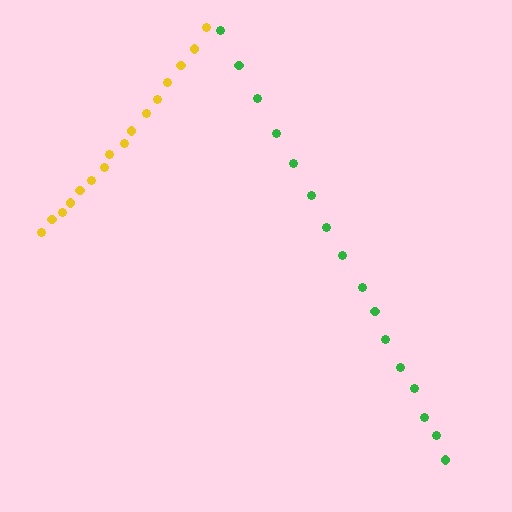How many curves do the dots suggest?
There are 2 distinct paths.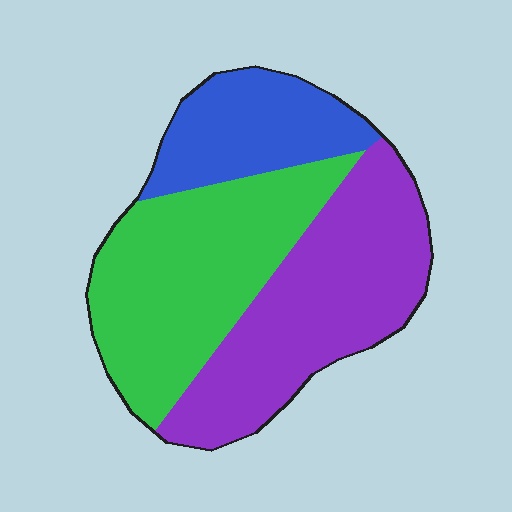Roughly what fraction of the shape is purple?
Purple takes up about two fifths (2/5) of the shape.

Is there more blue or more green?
Green.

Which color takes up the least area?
Blue, at roughly 20%.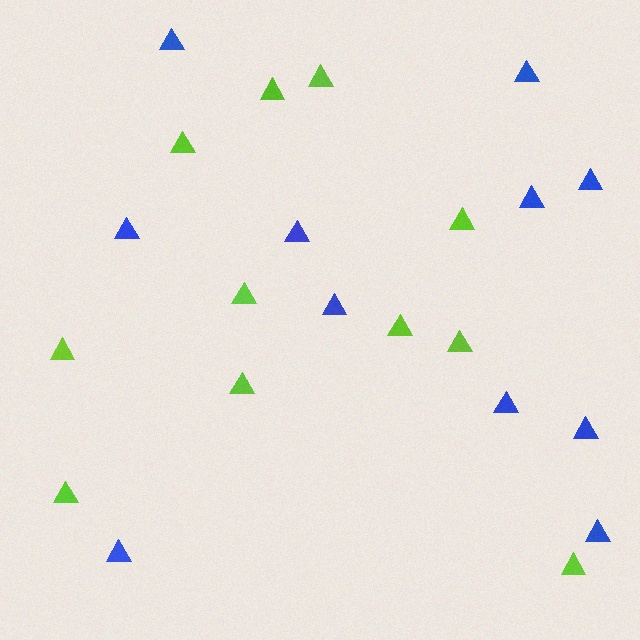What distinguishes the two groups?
There are 2 groups: one group of lime triangles (11) and one group of blue triangles (11).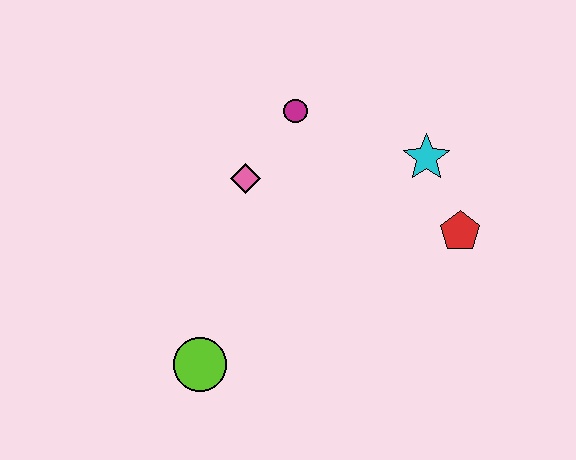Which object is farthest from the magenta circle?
The lime circle is farthest from the magenta circle.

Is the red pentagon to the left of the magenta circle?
No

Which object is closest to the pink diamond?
The magenta circle is closest to the pink diamond.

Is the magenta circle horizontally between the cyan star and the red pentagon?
No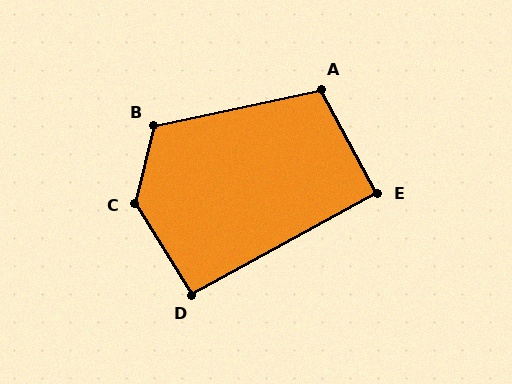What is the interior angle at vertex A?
Approximately 106 degrees (obtuse).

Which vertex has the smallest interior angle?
E, at approximately 90 degrees.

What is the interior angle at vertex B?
Approximately 116 degrees (obtuse).